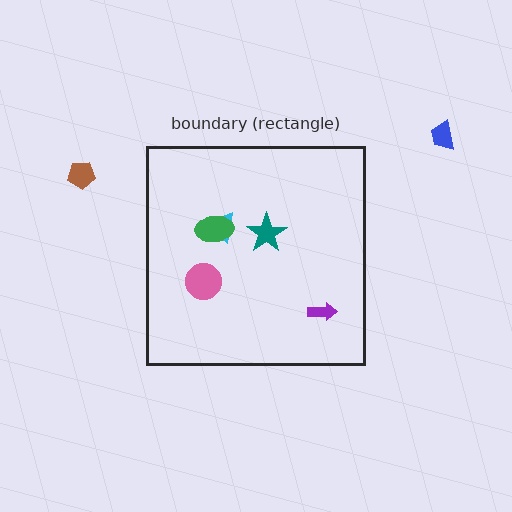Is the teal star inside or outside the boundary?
Inside.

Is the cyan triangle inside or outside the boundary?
Inside.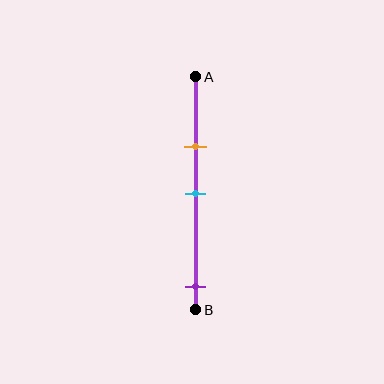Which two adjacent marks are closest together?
The orange and cyan marks are the closest adjacent pair.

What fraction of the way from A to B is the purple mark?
The purple mark is approximately 90% (0.9) of the way from A to B.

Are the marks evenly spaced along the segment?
No, the marks are not evenly spaced.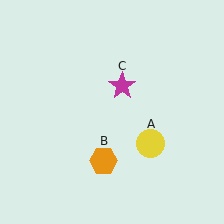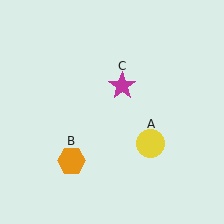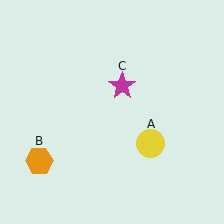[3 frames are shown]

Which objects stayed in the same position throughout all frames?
Yellow circle (object A) and magenta star (object C) remained stationary.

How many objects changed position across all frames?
1 object changed position: orange hexagon (object B).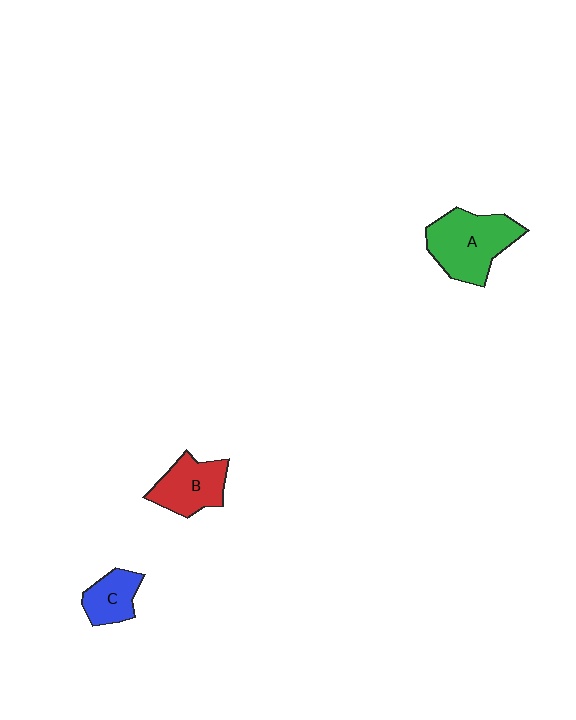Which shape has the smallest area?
Shape C (blue).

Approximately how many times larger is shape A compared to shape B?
Approximately 1.4 times.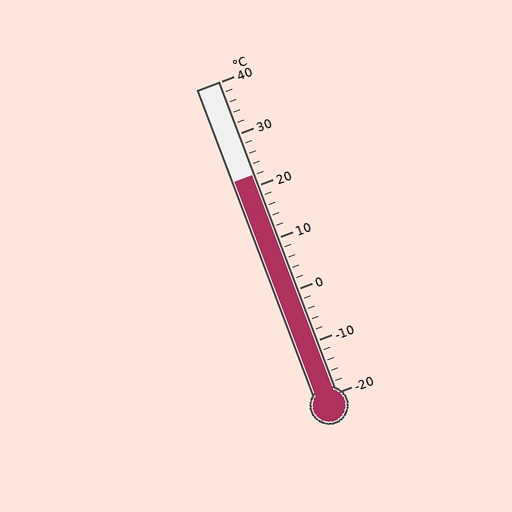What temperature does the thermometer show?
The thermometer shows approximately 22°C.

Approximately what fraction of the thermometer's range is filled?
The thermometer is filled to approximately 70% of its range.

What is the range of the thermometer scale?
The thermometer scale ranges from -20°C to 40°C.